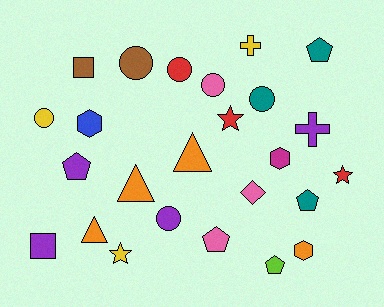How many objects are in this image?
There are 25 objects.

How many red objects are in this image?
There are 3 red objects.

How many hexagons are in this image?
There are 3 hexagons.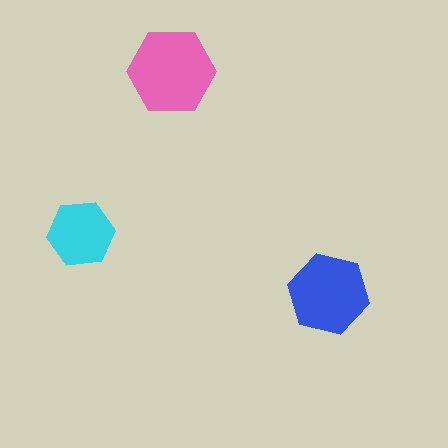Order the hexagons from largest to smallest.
the pink one, the blue one, the cyan one.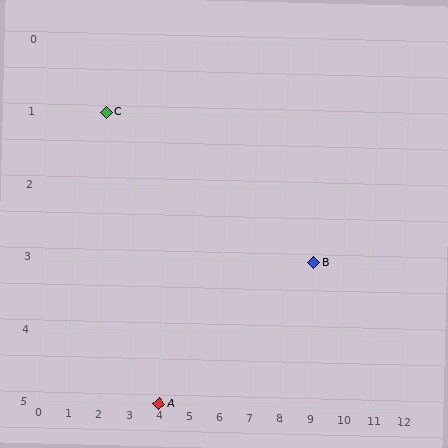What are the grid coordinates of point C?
Point C is at grid coordinates (2, 1).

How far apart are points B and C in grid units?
Points B and C are 7 columns and 2 rows apart (about 7.3 grid units diagonally).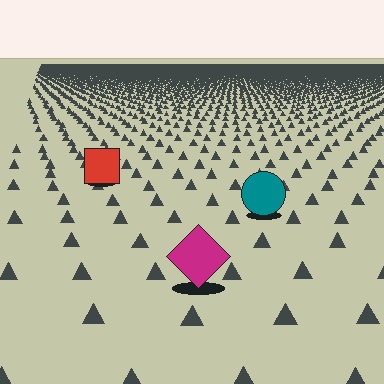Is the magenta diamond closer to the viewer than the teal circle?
Yes. The magenta diamond is closer — you can tell from the texture gradient: the ground texture is coarser near it.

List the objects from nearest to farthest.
From nearest to farthest: the magenta diamond, the teal circle, the red square.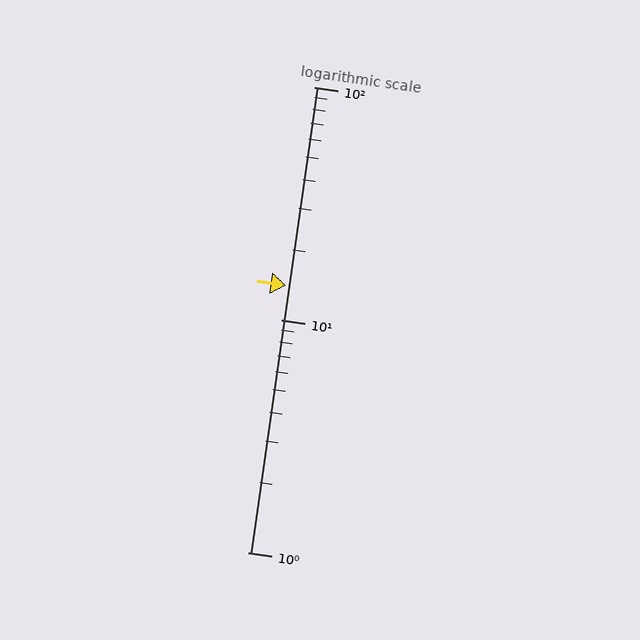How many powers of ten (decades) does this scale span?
The scale spans 2 decades, from 1 to 100.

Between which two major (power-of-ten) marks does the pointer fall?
The pointer is between 10 and 100.